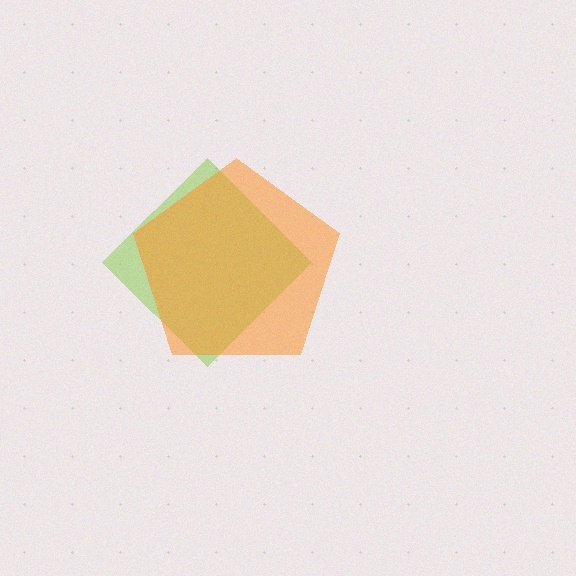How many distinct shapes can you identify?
There are 2 distinct shapes: a lime diamond, an orange pentagon.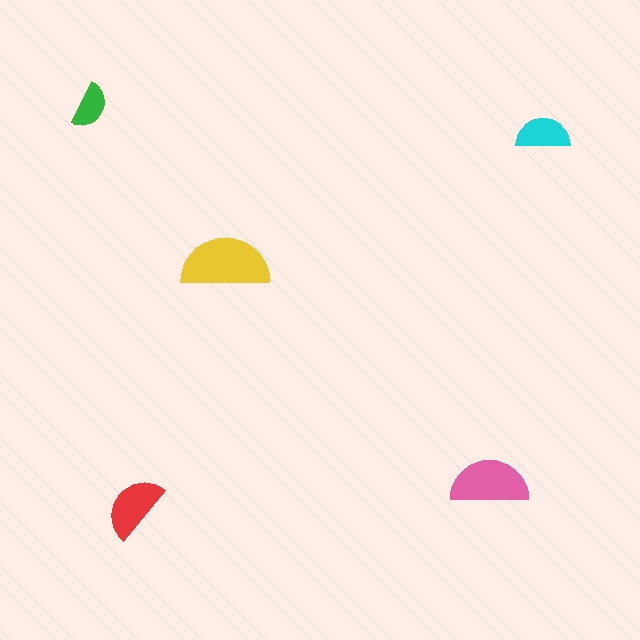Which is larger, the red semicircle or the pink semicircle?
The pink one.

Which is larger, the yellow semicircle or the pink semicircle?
The yellow one.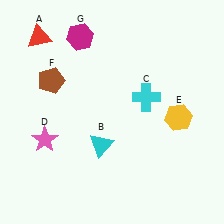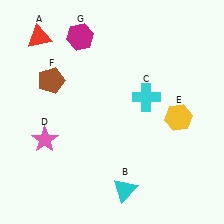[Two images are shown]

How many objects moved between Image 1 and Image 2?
1 object moved between the two images.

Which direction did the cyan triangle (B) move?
The cyan triangle (B) moved down.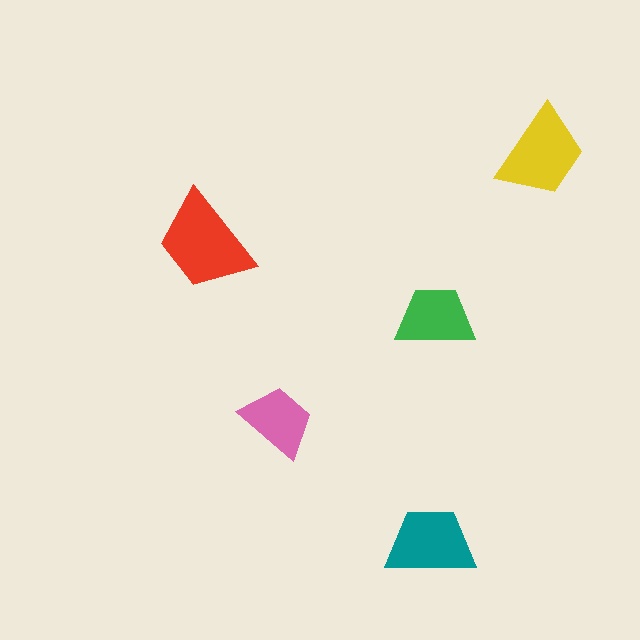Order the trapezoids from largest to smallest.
the red one, the yellow one, the teal one, the green one, the pink one.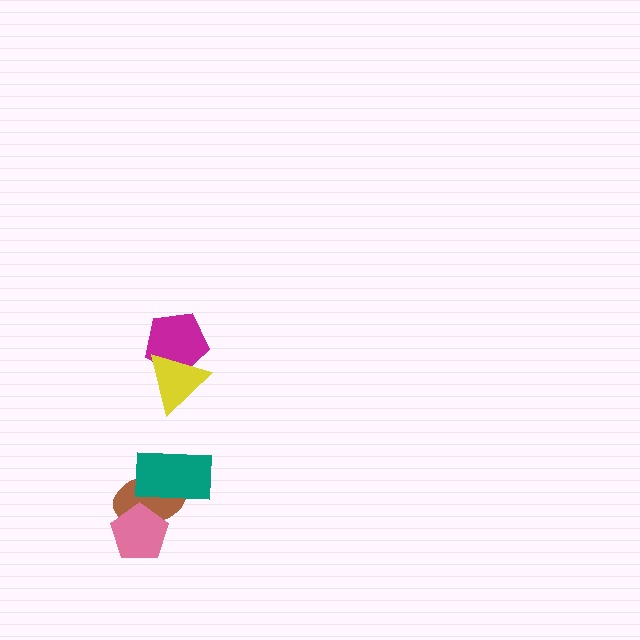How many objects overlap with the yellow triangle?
1 object overlaps with the yellow triangle.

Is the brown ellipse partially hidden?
Yes, it is partially covered by another shape.